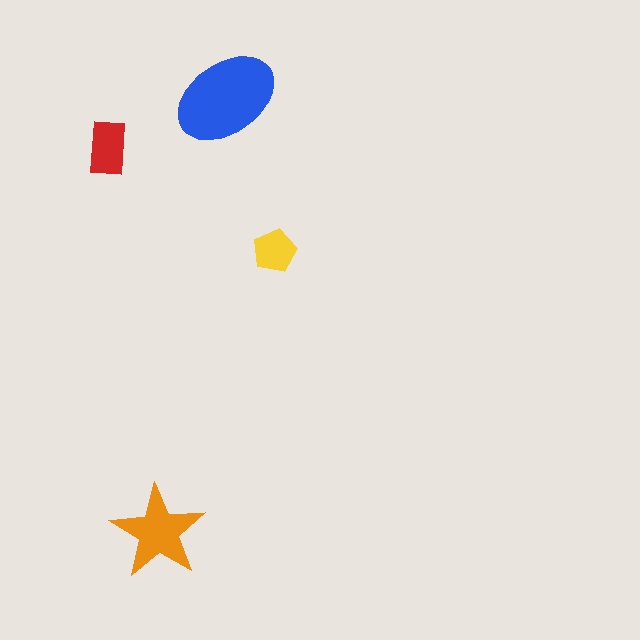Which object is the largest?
The blue ellipse.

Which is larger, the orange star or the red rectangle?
The orange star.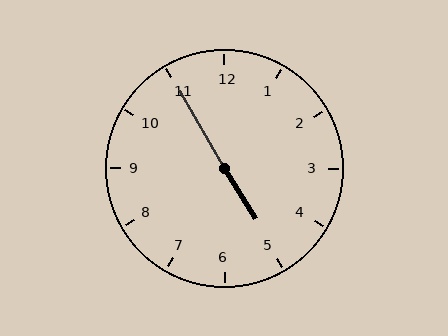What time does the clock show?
4:55.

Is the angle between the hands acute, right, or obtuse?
It is obtuse.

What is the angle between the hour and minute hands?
Approximately 178 degrees.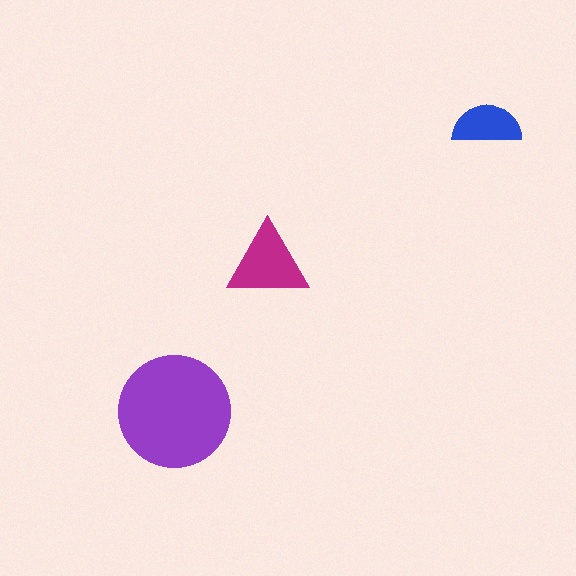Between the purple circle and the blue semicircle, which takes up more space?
The purple circle.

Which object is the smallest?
The blue semicircle.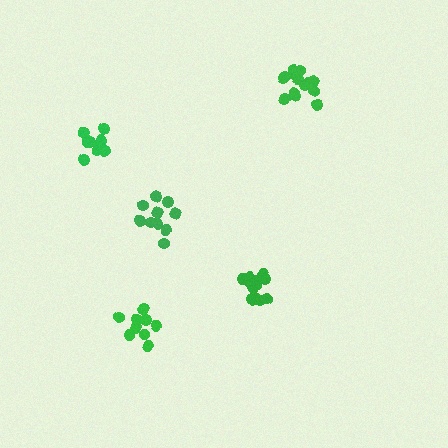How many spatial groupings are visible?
There are 5 spatial groupings.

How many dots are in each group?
Group 1: 14 dots, Group 2: 10 dots, Group 3: 14 dots, Group 4: 10 dots, Group 5: 10 dots (58 total).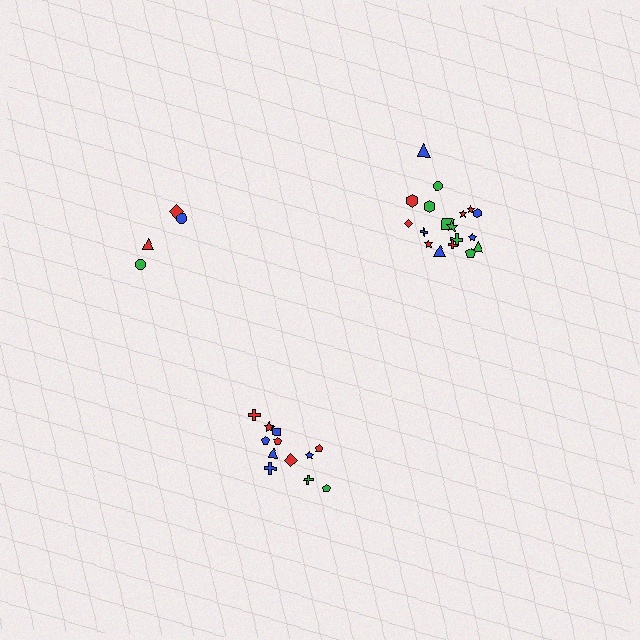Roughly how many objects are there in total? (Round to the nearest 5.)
Roughly 35 objects in total.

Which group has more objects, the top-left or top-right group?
The top-right group.